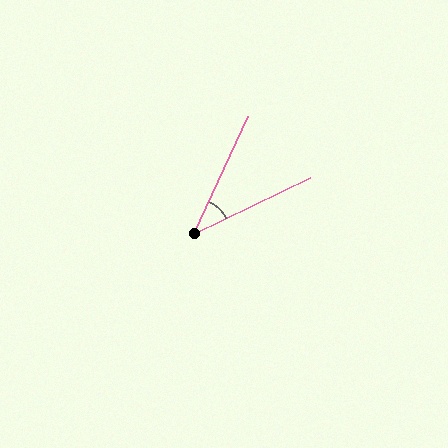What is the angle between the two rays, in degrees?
Approximately 39 degrees.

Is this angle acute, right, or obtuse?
It is acute.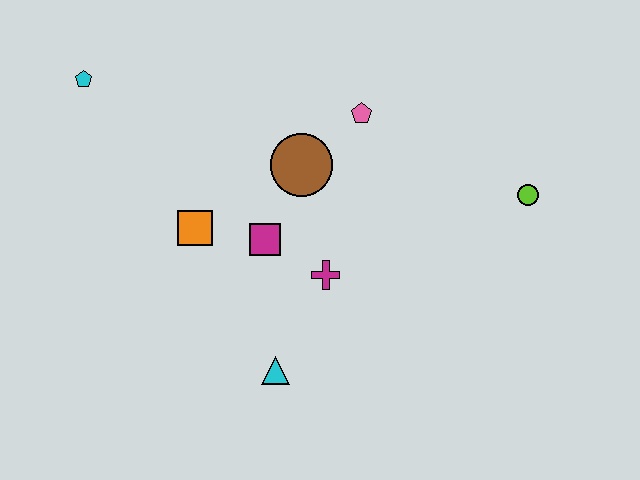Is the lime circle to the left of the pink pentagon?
No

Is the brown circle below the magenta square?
No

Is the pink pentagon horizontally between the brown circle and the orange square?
No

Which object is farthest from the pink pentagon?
The cyan pentagon is farthest from the pink pentagon.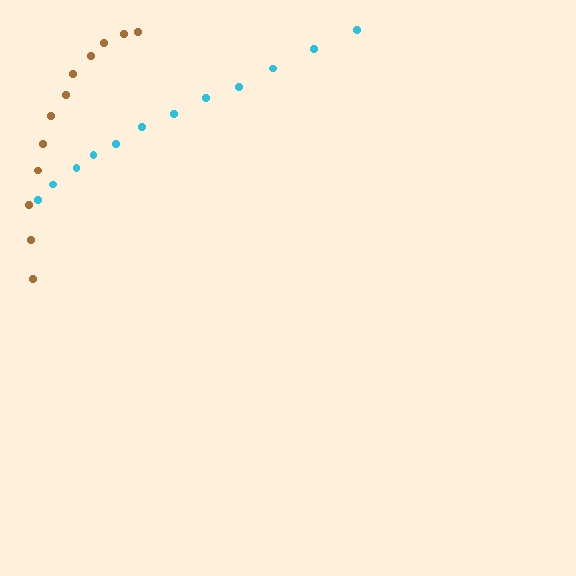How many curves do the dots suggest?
There are 2 distinct paths.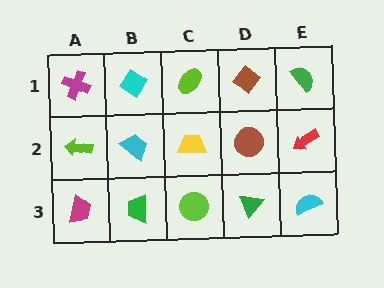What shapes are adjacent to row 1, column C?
A yellow trapezoid (row 2, column C), a cyan diamond (row 1, column B), a brown diamond (row 1, column D).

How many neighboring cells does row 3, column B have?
3.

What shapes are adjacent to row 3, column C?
A yellow trapezoid (row 2, column C), a green trapezoid (row 3, column B), a green triangle (row 3, column D).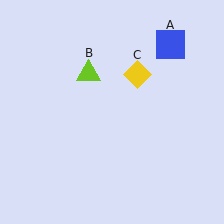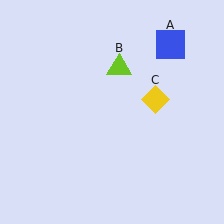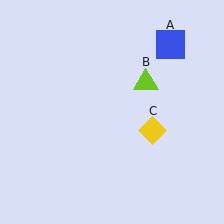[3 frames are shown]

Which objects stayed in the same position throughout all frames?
Blue square (object A) remained stationary.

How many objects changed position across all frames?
2 objects changed position: lime triangle (object B), yellow diamond (object C).